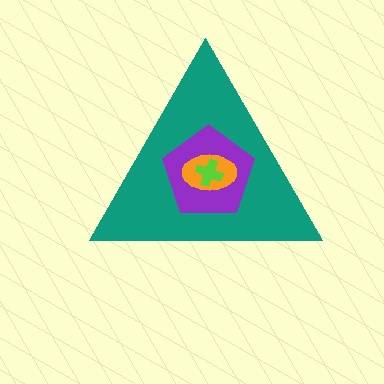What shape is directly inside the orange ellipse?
The lime cross.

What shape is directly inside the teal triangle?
The purple pentagon.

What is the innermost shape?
The lime cross.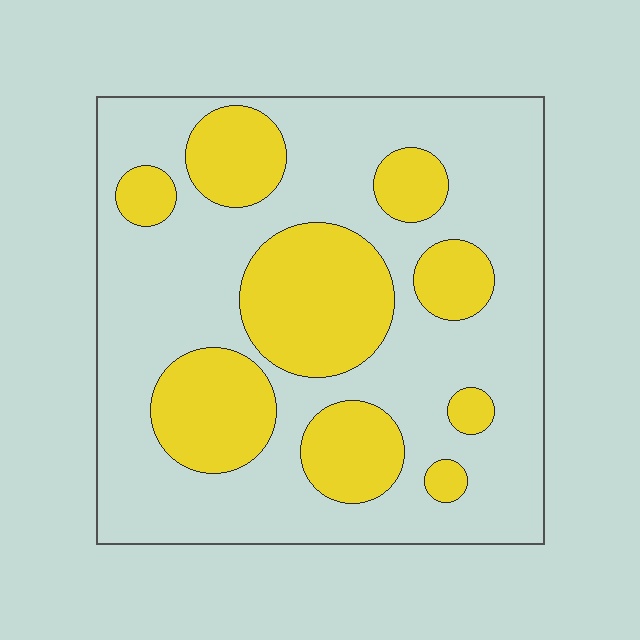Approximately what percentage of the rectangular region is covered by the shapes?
Approximately 30%.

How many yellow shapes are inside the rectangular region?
9.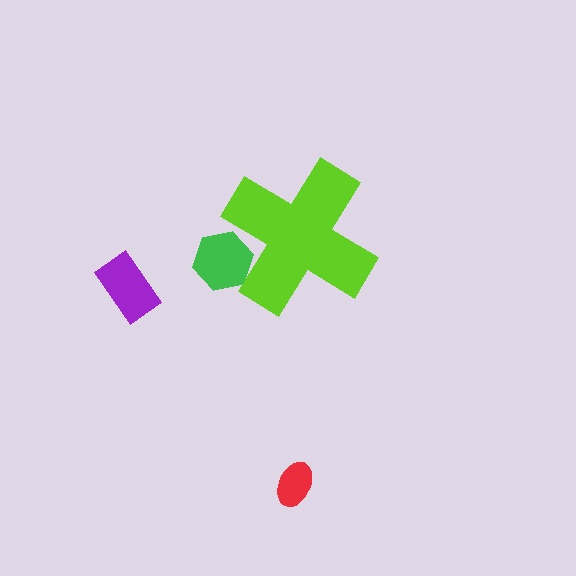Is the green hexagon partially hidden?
Yes, the green hexagon is partially hidden behind the lime cross.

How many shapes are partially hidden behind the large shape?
1 shape is partially hidden.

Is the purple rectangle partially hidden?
No, the purple rectangle is fully visible.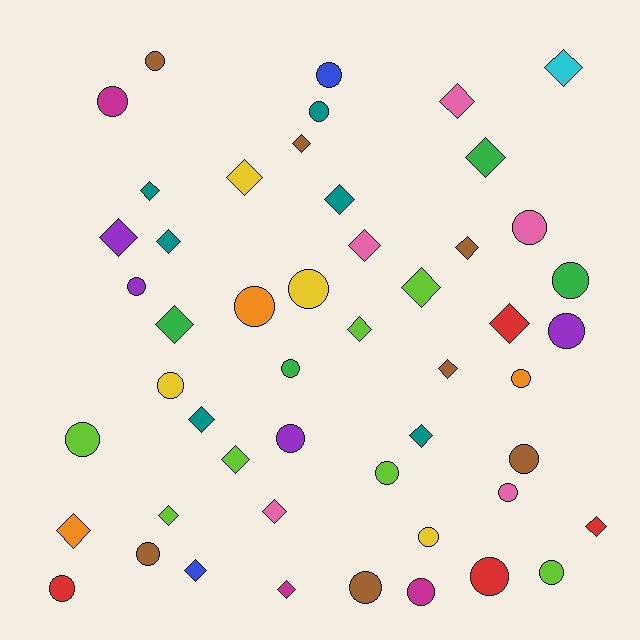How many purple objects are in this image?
There are 4 purple objects.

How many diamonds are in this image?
There are 25 diamonds.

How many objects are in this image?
There are 50 objects.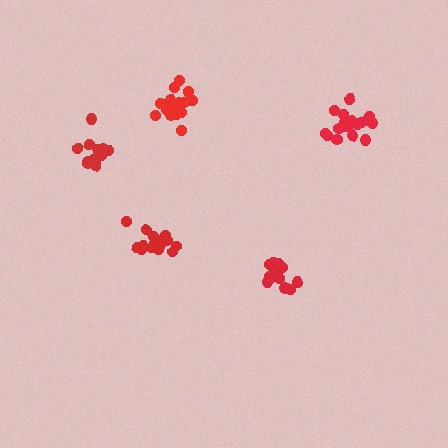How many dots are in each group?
Group 1: 15 dots, Group 2: 18 dots, Group 3: 19 dots, Group 4: 15 dots, Group 5: 18 dots (85 total).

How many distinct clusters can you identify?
There are 5 distinct clusters.